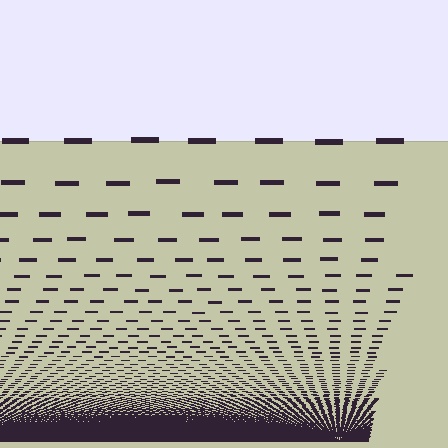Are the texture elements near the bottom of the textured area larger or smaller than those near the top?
Smaller. The gradient is inverted — elements near the bottom are smaller and denser.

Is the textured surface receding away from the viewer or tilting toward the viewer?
The surface appears to tilt toward the viewer. Texture elements get larger and sparser toward the top.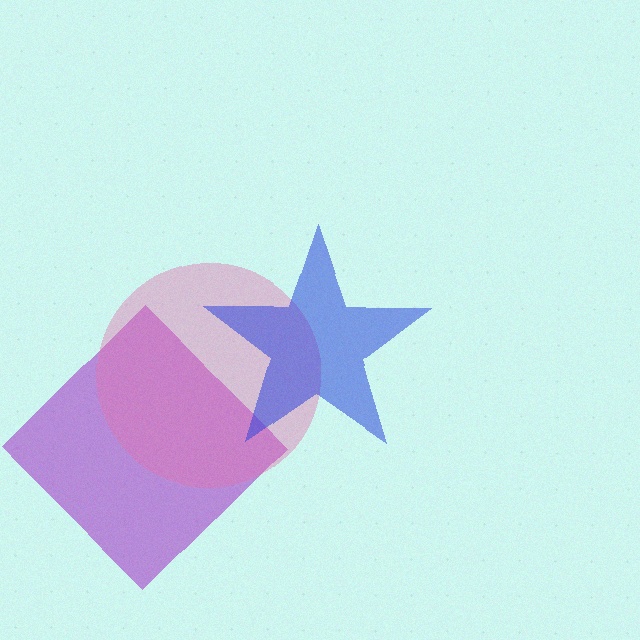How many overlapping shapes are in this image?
There are 3 overlapping shapes in the image.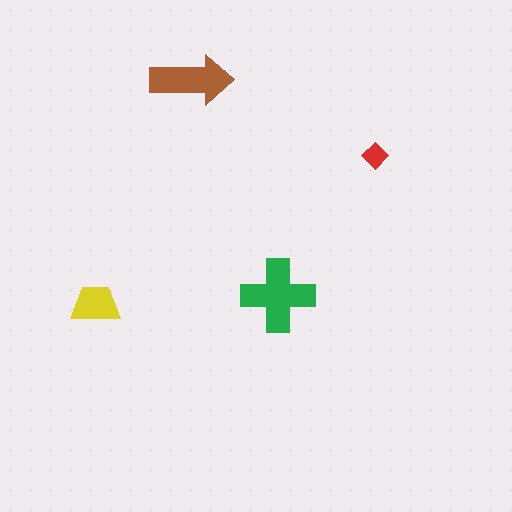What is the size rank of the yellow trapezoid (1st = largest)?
3rd.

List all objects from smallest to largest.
The red diamond, the yellow trapezoid, the brown arrow, the green cross.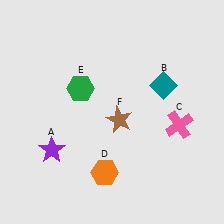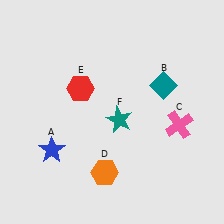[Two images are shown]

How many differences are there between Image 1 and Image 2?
There are 3 differences between the two images.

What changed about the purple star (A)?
In Image 1, A is purple. In Image 2, it changed to blue.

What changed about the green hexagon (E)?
In Image 1, E is green. In Image 2, it changed to red.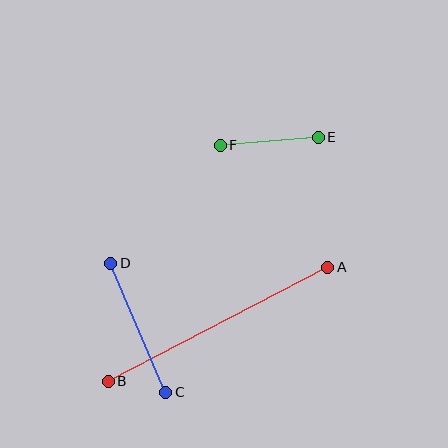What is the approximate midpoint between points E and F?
The midpoint is at approximately (269, 141) pixels.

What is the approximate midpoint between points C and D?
The midpoint is at approximately (138, 328) pixels.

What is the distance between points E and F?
The distance is approximately 98 pixels.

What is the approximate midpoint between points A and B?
The midpoint is at approximately (218, 324) pixels.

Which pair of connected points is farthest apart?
Points A and B are farthest apart.